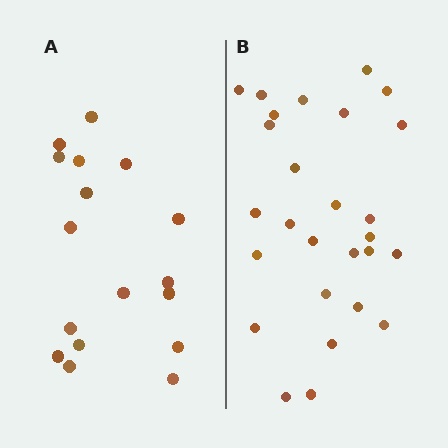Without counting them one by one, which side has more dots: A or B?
Region B (the right region) has more dots.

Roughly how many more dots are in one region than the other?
Region B has roughly 10 or so more dots than region A.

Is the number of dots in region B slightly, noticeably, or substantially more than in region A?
Region B has substantially more. The ratio is roughly 1.6 to 1.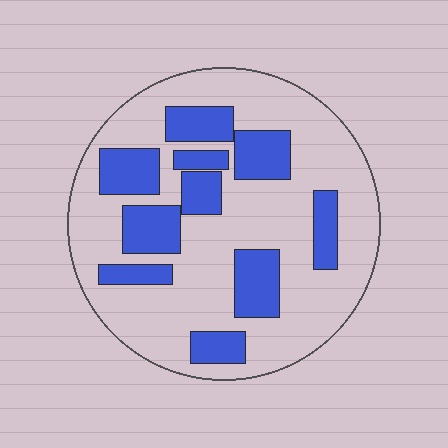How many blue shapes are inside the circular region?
10.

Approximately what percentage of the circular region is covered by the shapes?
Approximately 30%.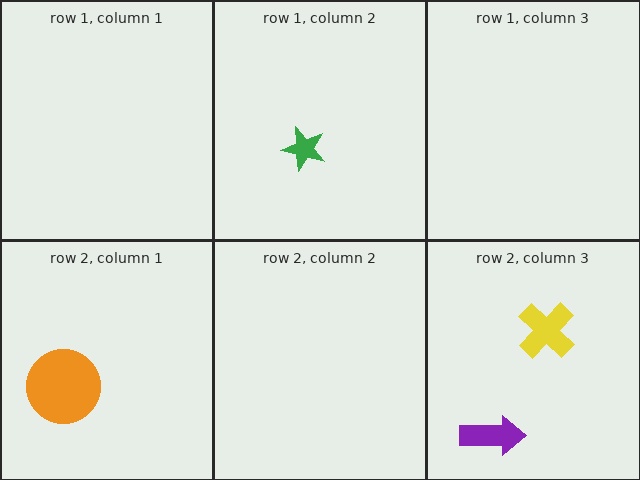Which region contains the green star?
The row 1, column 2 region.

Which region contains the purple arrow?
The row 2, column 3 region.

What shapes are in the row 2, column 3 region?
The purple arrow, the yellow cross.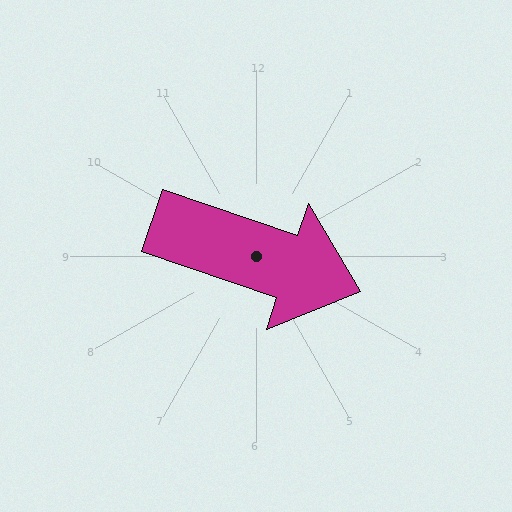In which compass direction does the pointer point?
East.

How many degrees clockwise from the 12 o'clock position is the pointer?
Approximately 109 degrees.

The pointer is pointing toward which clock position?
Roughly 4 o'clock.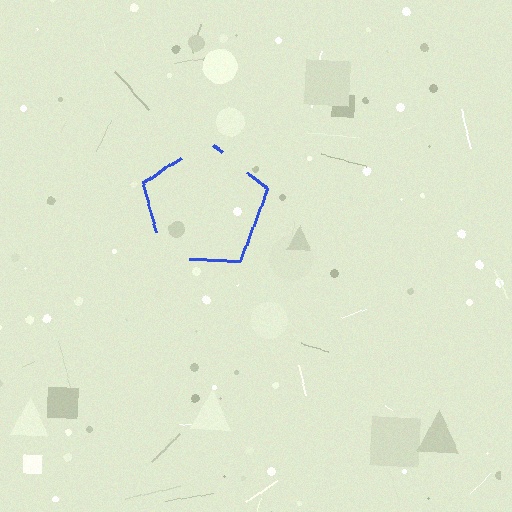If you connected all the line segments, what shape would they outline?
They would outline a pentagon.